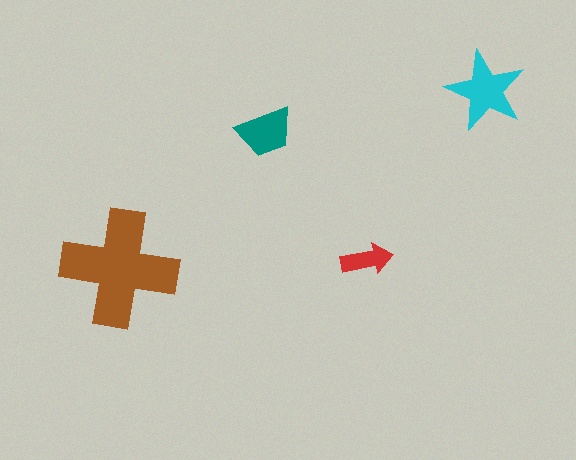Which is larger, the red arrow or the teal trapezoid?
The teal trapezoid.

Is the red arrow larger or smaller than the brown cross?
Smaller.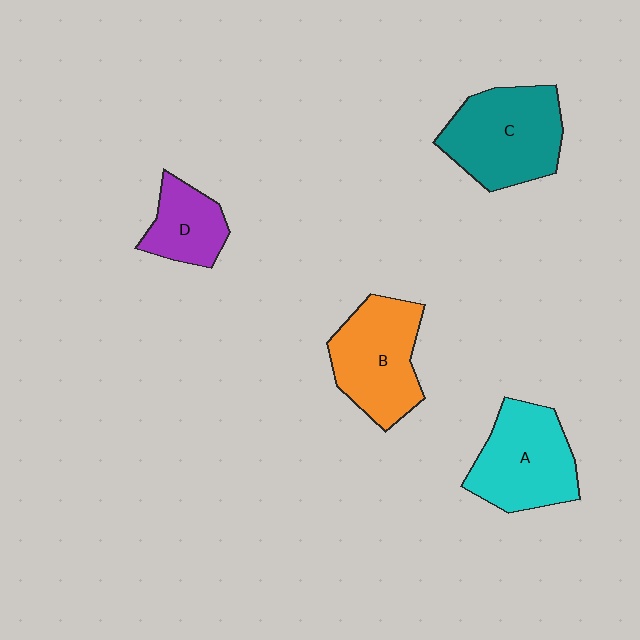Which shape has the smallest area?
Shape D (purple).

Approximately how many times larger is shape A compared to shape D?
Approximately 1.7 times.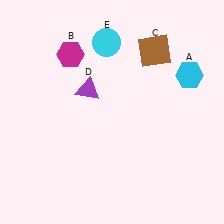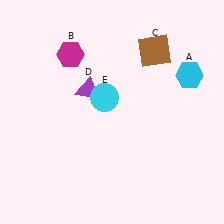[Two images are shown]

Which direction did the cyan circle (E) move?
The cyan circle (E) moved down.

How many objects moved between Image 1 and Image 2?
1 object moved between the two images.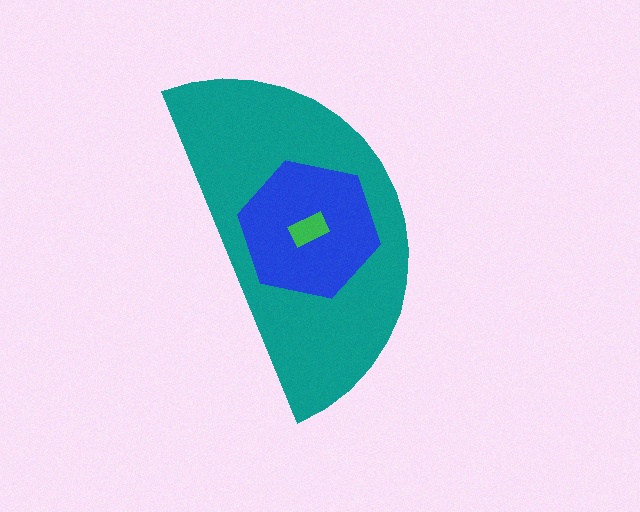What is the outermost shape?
The teal semicircle.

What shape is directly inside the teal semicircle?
The blue hexagon.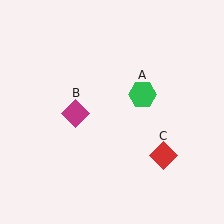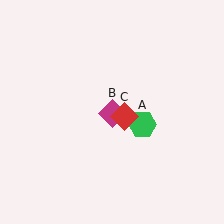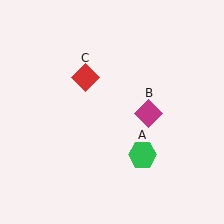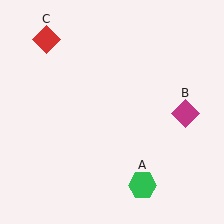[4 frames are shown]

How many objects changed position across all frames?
3 objects changed position: green hexagon (object A), magenta diamond (object B), red diamond (object C).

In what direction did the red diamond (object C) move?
The red diamond (object C) moved up and to the left.